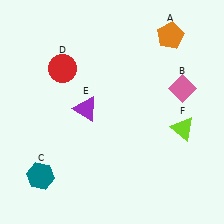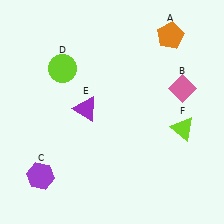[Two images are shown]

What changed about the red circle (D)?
In Image 1, D is red. In Image 2, it changed to lime.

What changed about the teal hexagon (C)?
In Image 1, C is teal. In Image 2, it changed to purple.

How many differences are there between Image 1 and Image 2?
There are 2 differences between the two images.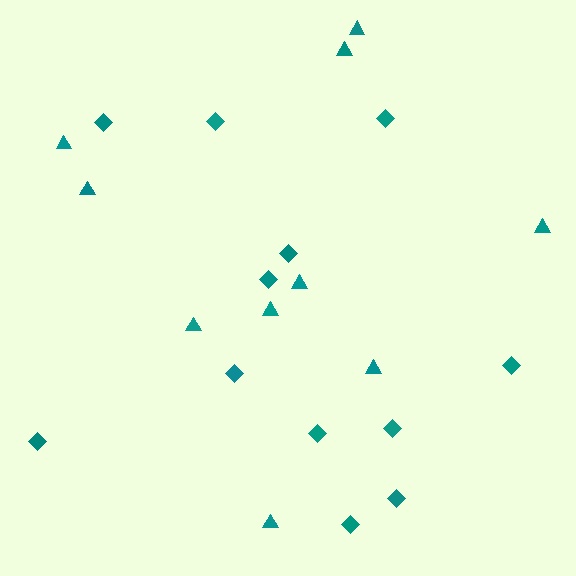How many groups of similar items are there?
There are 2 groups: one group of triangles (10) and one group of diamonds (12).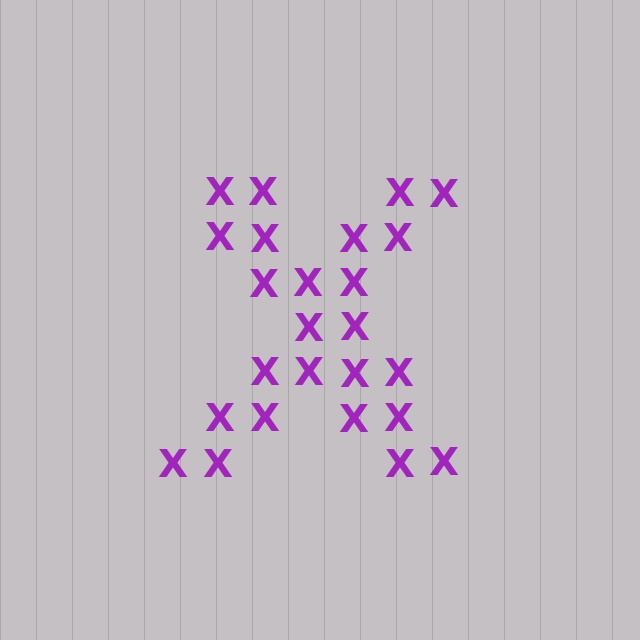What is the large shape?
The large shape is the letter X.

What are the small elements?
The small elements are letter X's.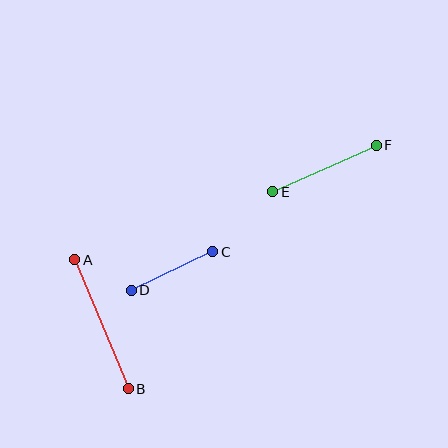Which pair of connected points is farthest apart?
Points A and B are farthest apart.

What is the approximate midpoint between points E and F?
The midpoint is at approximately (324, 169) pixels.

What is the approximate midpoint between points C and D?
The midpoint is at approximately (172, 271) pixels.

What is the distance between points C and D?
The distance is approximately 90 pixels.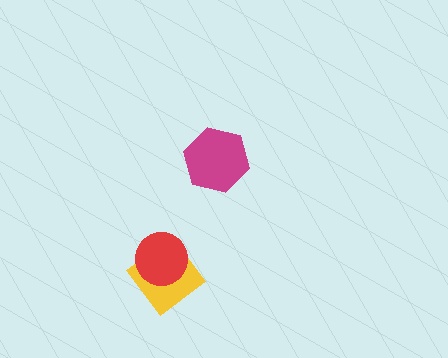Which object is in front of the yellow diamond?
The red circle is in front of the yellow diamond.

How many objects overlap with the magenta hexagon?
0 objects overlap with the magenta hexagon.